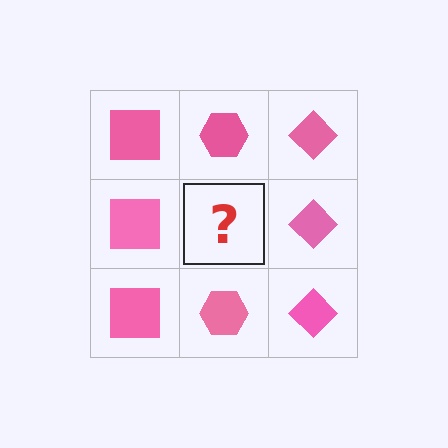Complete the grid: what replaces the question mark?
The question mark should be replaced with a pink hexagon.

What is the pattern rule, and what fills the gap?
The rule is that each column has a consistent shape. The gap should be filled with a pink hexagon.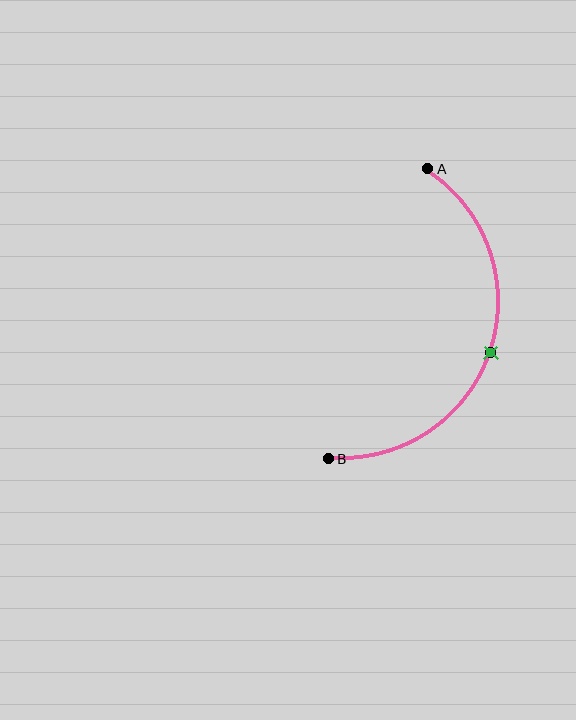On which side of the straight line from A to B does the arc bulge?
The arc bulges to the right of the straight line connecting A and B.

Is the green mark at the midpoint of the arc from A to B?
Yes. The green mark lies on the arc at equal arc-length from both A and B — it is the arc midpoint.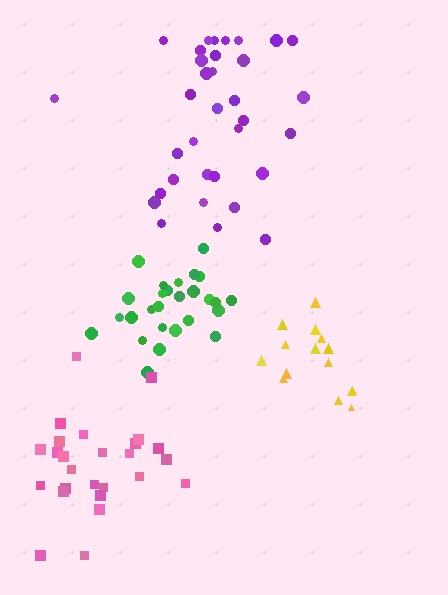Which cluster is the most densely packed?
Green.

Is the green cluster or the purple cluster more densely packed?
Green.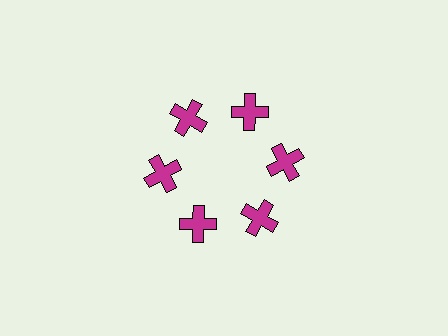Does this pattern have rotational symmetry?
Yes, this pattern has 6-fold rotational symmetry. It looks the same after rotating 60 degrees around the center.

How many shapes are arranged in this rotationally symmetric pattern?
There are 6 shapes, arranged in 6 groups of 1.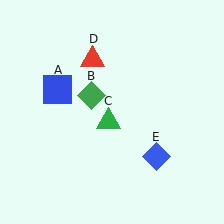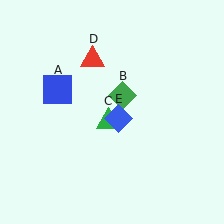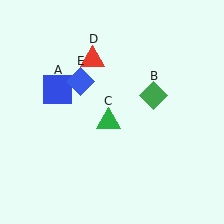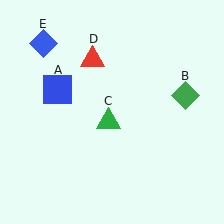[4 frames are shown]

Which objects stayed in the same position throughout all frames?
Blue square (object A) and green triangle (object C) and red triangle (object D) remained stationary.